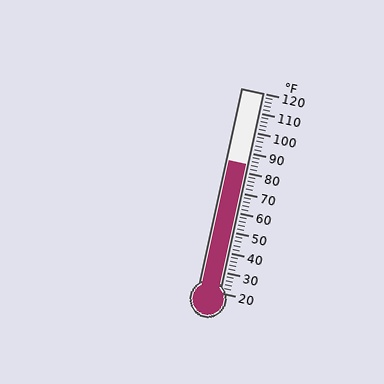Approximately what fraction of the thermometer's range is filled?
The thermometer is filled to approximately 65% of its range.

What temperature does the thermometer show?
The thermometer shows approximately 84°F.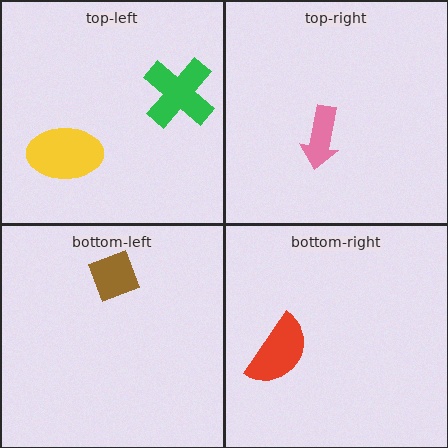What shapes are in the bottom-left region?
The brown diamond.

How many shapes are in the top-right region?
1.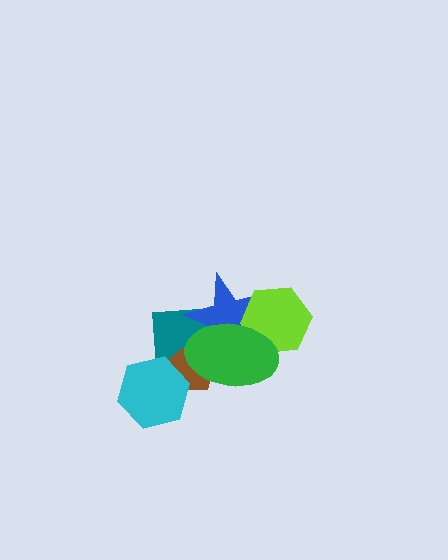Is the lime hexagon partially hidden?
Yes, it is partially covered by another shape.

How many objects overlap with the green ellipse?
4 objects overlap with the green ellipse.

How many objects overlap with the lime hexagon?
2 objects overlap with the lime hexagon.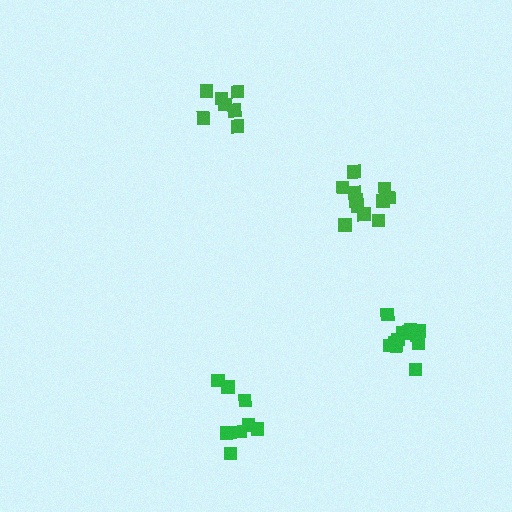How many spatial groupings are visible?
There are 4 spatial groupings.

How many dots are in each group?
Group 1: 11 dots, Group 2: 12 dots, Group 3: 7 dots, Group 4: 9 dots (39 total).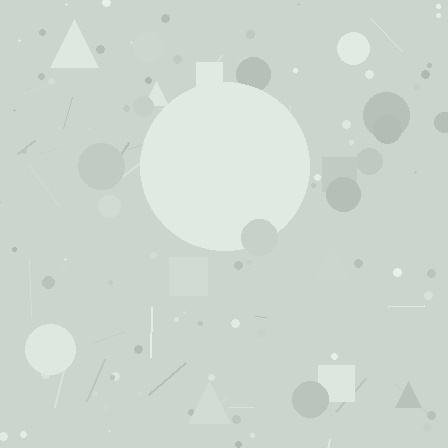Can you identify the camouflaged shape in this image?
The camouflaged shape is a circle.